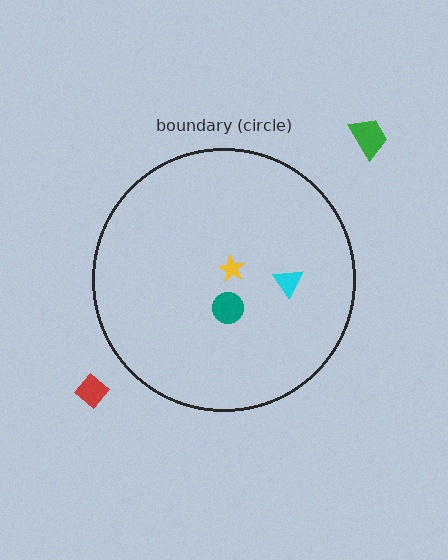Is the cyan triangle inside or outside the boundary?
Inside.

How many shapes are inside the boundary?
3 inside, 2 outside.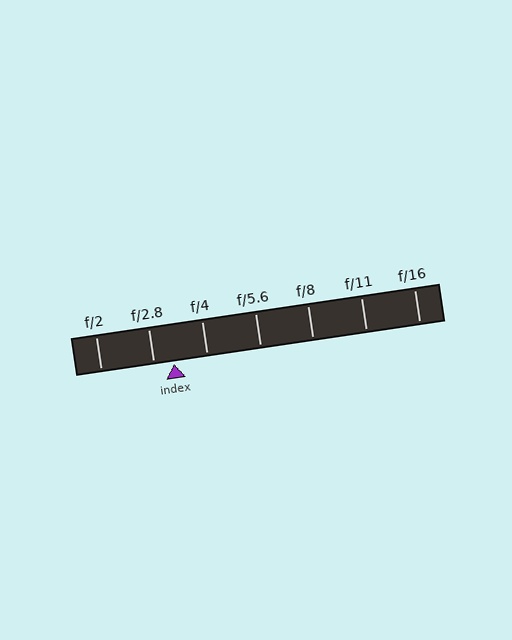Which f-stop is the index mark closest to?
The index mark is closest to f/2.8.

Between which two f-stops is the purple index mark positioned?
The index mark is between f/2.8 and f/4.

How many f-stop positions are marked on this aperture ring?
There are 7 f-stop positions marked.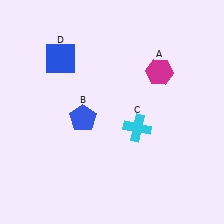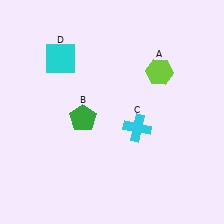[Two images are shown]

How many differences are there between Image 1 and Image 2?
There are 3 differences between the two images.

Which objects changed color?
A changed from magenta to lime. B changed from blue to green. D changed from blue to cyan.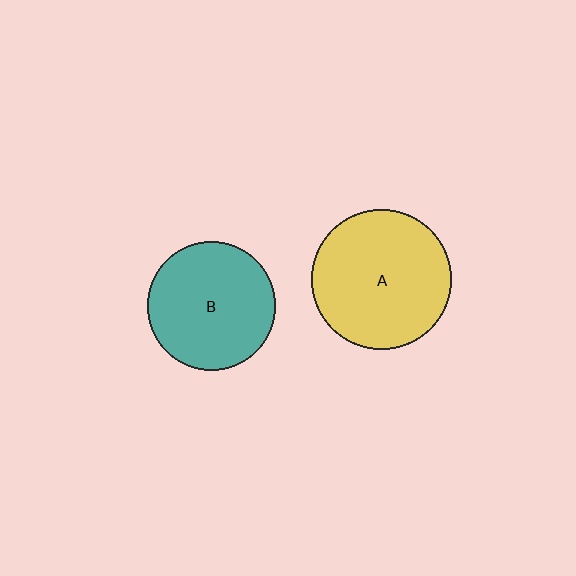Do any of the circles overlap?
No, none of the circles overlap.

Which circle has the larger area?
Circle A (yellow).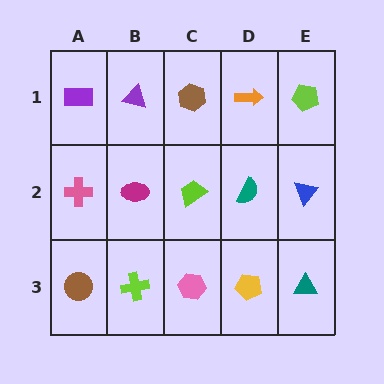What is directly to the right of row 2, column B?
A lime trapezoid.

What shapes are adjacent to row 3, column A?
A pink cross (row 2, column A), a lime cross (row 3, column B).